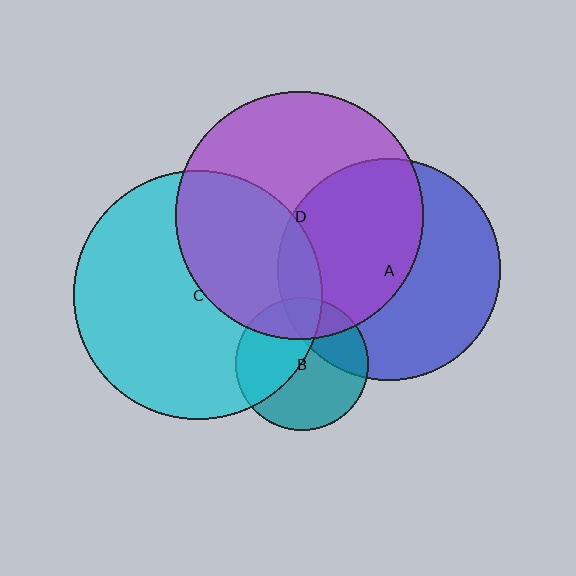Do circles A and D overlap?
Yes.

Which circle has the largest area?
Circle C (cyan).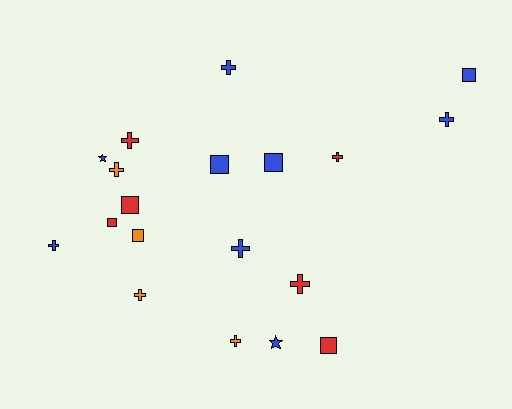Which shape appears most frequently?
Cross, with 10 objects.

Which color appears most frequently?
Blue, with 9 objects.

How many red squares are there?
There are 3 red squares.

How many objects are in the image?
There are 19 objects.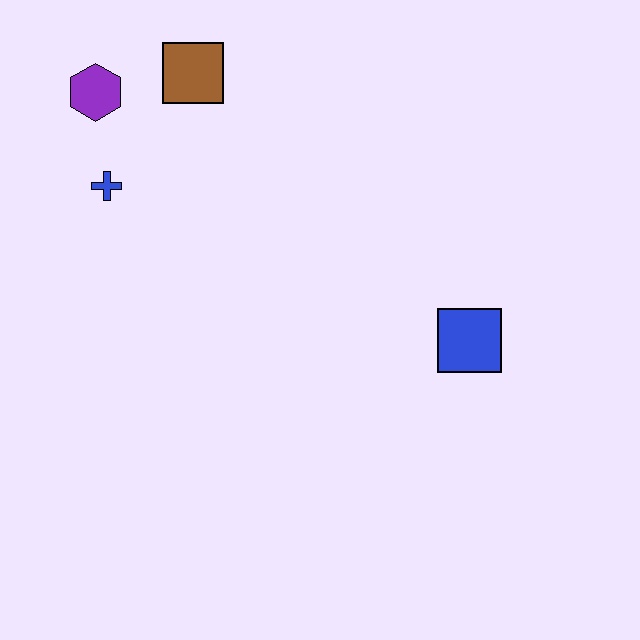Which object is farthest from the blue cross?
The blue square is farthest from the blue cross.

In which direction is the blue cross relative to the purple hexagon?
The blue cross is below the purple hexagon.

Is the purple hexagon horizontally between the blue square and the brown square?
No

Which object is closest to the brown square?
The purple hexagon is closest to the brown square.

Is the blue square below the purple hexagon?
Yes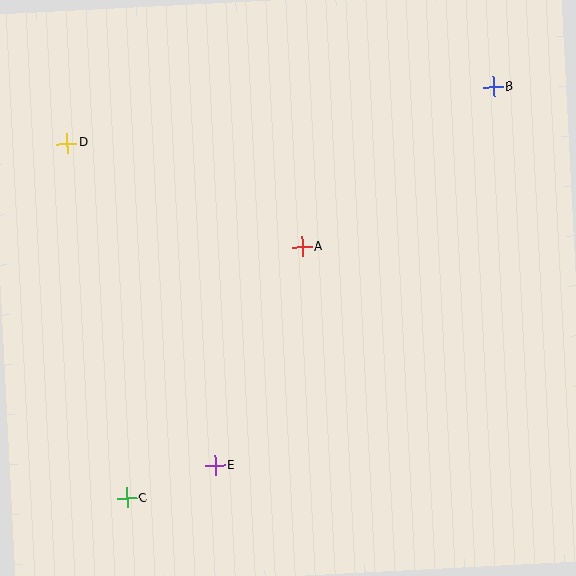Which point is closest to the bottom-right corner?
Point E is closest to the bottom-right corner.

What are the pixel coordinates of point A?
Point A is at (302, 247).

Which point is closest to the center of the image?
Point A at (302, 247) is closest to the center.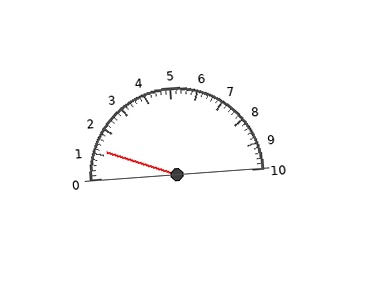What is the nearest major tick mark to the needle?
The nearest major tick mark is 1.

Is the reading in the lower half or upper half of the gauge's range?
The reading is in the lower half of the range (0 to 10).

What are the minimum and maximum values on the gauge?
The gauge ranges from 0 to 10.